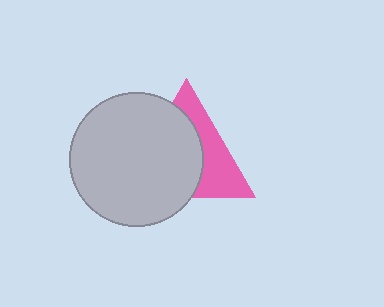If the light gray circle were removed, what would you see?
You would see the complete pink triangle.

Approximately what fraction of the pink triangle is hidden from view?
Roughly 59% of the pink triangle is hidden behind the light gray circle.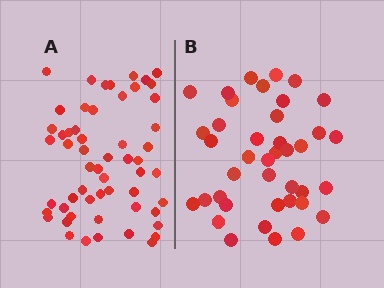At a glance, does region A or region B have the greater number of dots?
Region A (the left region) has more dots.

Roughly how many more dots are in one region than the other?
Region A has approximately 15 more dots than region B.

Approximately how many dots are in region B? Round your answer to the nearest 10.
About 40 dots.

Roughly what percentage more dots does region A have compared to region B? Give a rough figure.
About 40% more.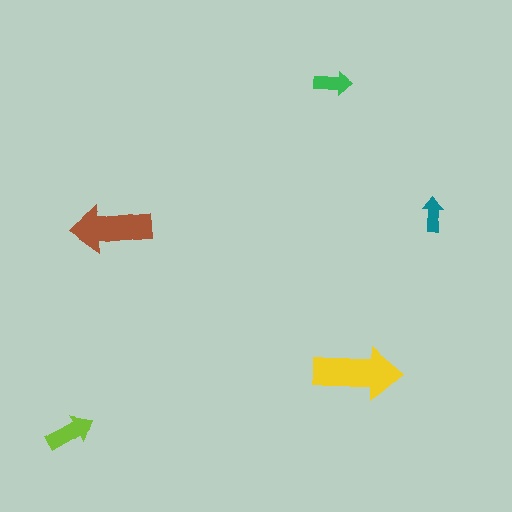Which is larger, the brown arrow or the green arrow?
The brown one.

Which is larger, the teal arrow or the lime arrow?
The lime one.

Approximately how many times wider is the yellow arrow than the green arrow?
About 2.5 times wider.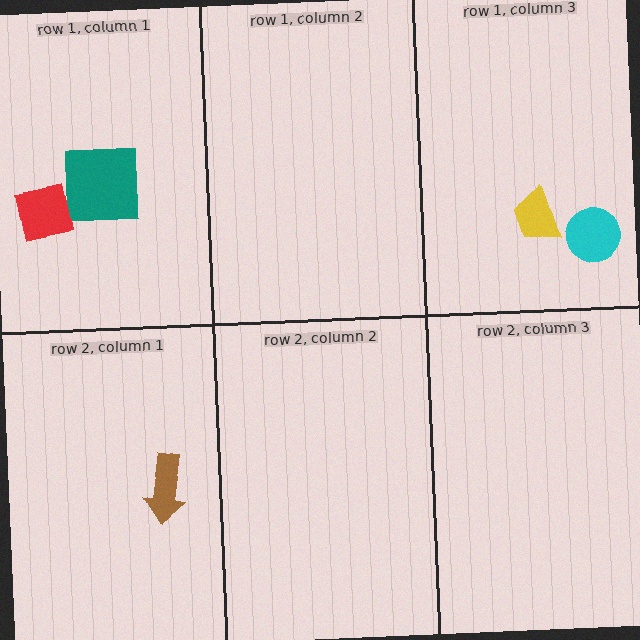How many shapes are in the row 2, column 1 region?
1.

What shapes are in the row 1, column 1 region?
The teal square, the red square.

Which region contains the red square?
The row 1, column 1 region.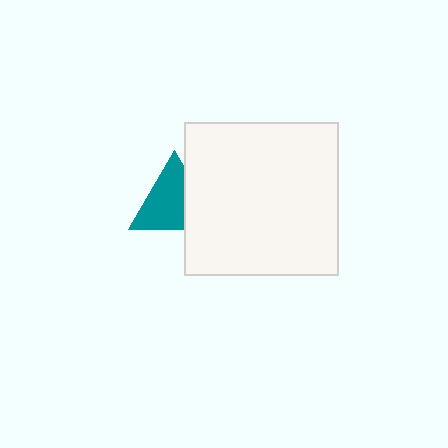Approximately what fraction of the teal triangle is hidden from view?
Roughly 33% of the teal triangle is hidden behind the white square.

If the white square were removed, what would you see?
You would see the complete teal triangle.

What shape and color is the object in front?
The object in front is a white square.